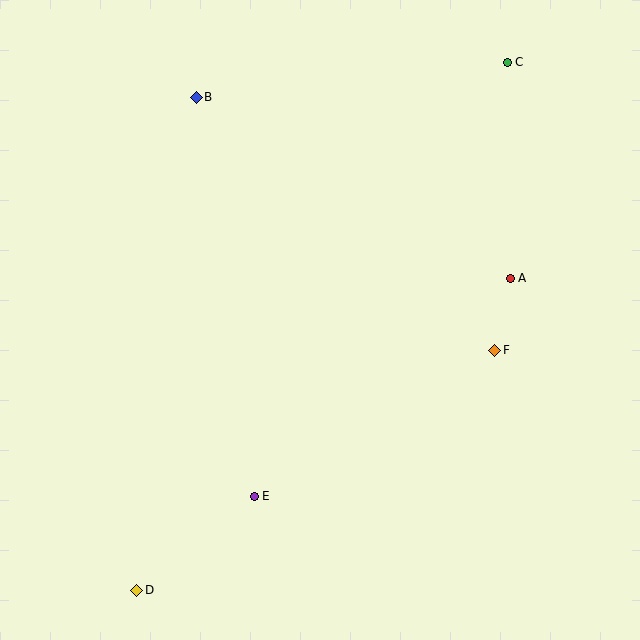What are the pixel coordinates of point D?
Point D is at (137, 590).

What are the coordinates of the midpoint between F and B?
The midpoint between F and B is at (346, 224).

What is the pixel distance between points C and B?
The distance between C and B is 313 pixels.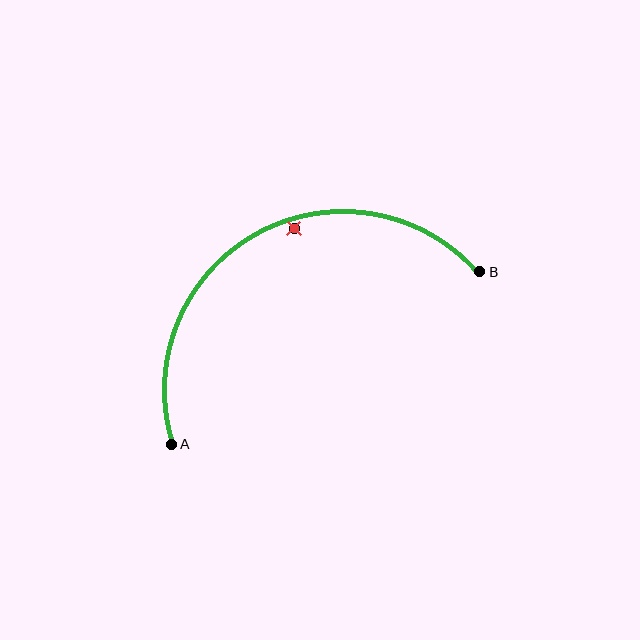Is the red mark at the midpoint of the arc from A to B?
No — the red mark does not lie on the arc at all. It sits slightly inside the curve.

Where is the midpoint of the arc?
The arc midpoint is the point on the curve farthest from the straight line joining A and B. It sits above that line.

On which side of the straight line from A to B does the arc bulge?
The arc bulges above the straight line connecting A and B.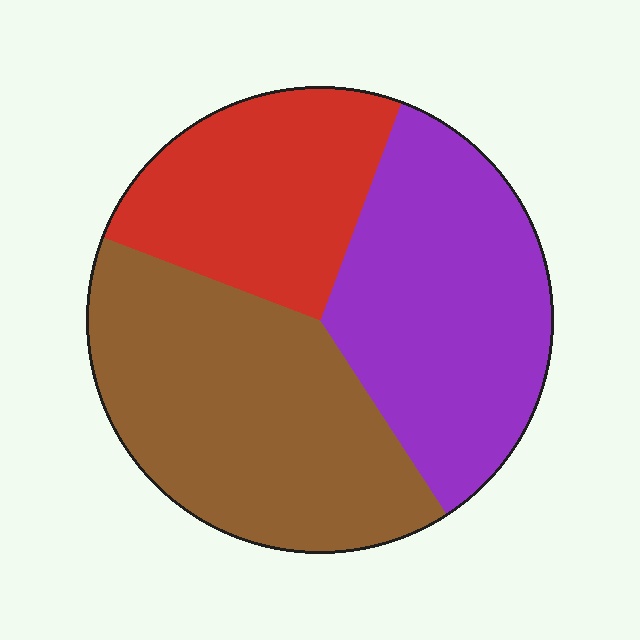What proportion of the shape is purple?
Purple takes up about one third (1/3) of the shape.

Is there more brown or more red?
Brown.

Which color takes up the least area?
Red, at roughly 25%.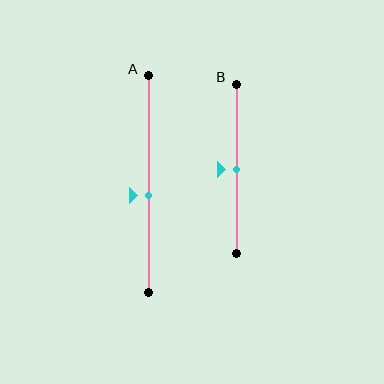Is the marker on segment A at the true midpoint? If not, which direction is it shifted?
No, the marker on segment A is shifted downward by about 5% of the segment length.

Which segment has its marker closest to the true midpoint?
Segment B has its marker closest to the true midpoint.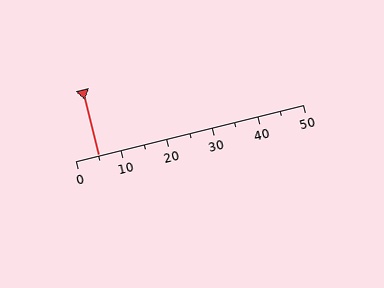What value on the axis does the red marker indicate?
The marker indicates approximately 5.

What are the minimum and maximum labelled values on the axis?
The axis runs from 0 to 50.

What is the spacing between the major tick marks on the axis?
The major ticks are spaced 10 apart.